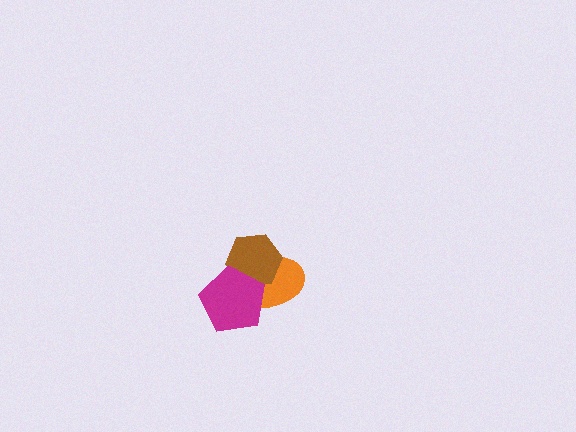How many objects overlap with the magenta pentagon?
2 objects overlap with the magenta pentagon.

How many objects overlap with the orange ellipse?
2 objects overlap with the orange ellipse.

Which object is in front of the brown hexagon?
The magenta pentagon is in front of the brown hexagon.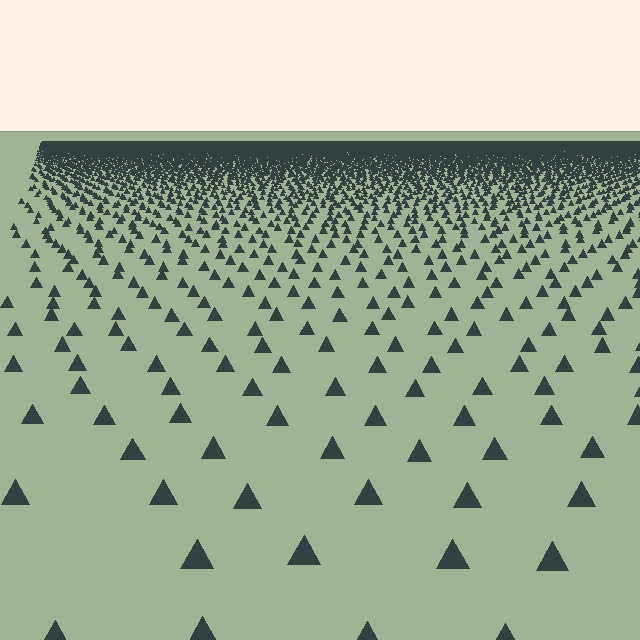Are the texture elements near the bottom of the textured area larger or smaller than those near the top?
Larger. Near the bottom, elements are closer to the viewer and appear at a bigger on-screen size.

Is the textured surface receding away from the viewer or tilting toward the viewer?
The surface is receding away from the viewer. Texture elements get smaller and denser toward the top.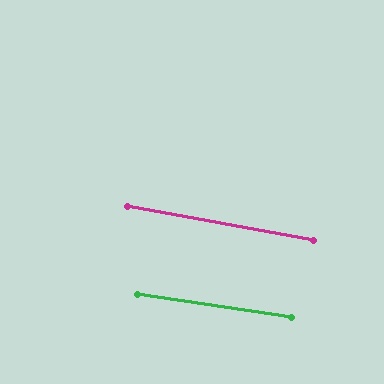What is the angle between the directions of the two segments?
Approximately 2 degrees.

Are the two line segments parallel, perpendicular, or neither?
Parallel — their directions differ by only 1.7°.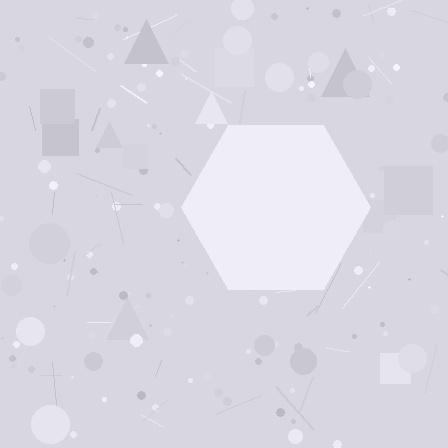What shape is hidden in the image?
A hexagon is hidden in the image.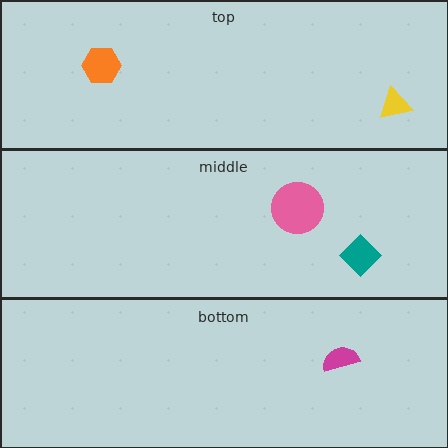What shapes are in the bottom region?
The magenta semicircle.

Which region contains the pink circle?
The middle region.